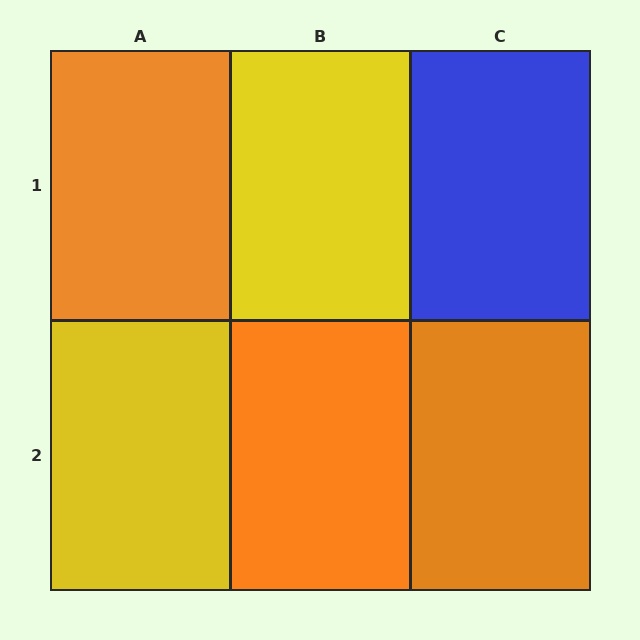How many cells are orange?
3 cells are orange.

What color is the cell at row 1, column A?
Orange.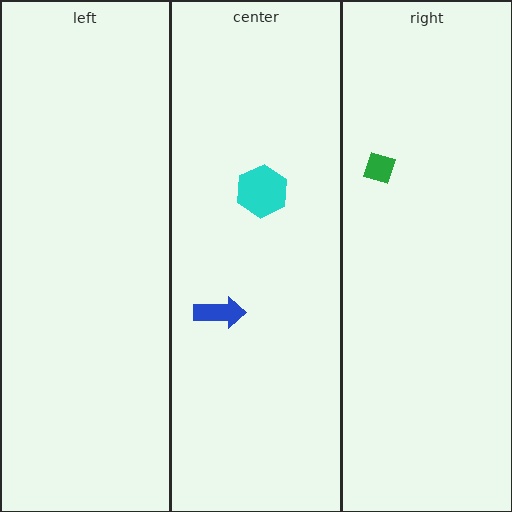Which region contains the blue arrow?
The center region.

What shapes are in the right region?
The green diamond.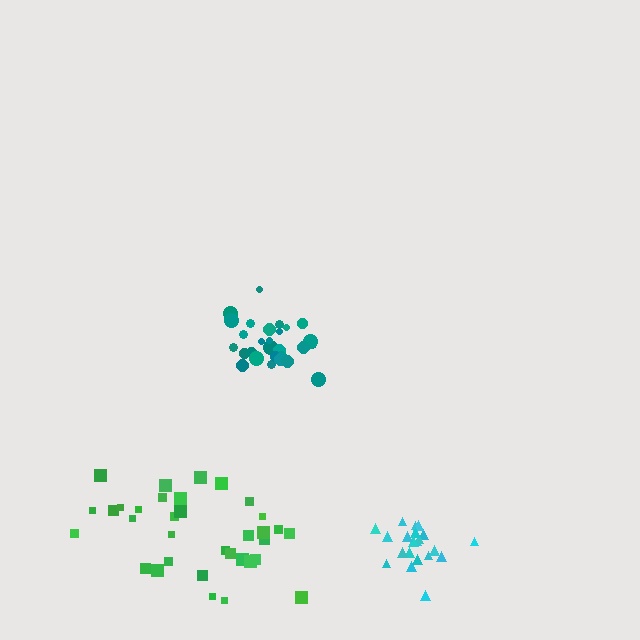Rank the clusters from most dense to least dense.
teal, cyan, green.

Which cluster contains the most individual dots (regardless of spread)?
Green (35).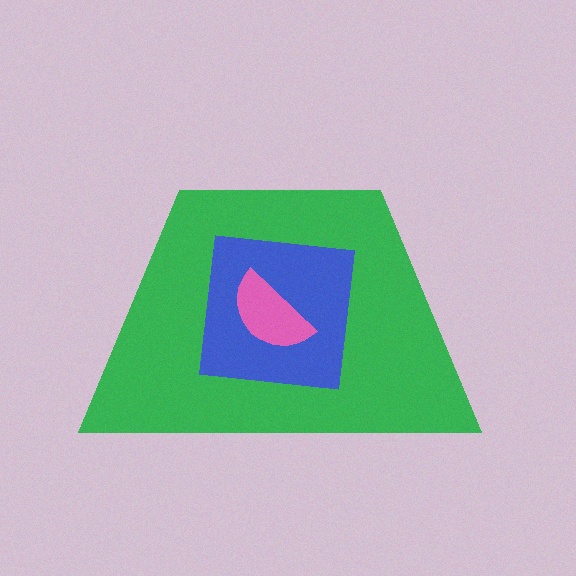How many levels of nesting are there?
3.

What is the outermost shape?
The green trapezoid.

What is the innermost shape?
The pink semicircle.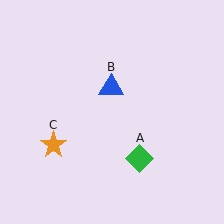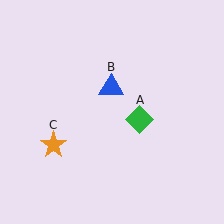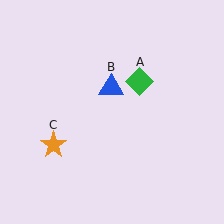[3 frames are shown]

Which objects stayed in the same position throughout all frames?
Blue triangle (object B) and orange star (object C) remained stationary.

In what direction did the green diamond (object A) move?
The green diamond (object A) moved up.